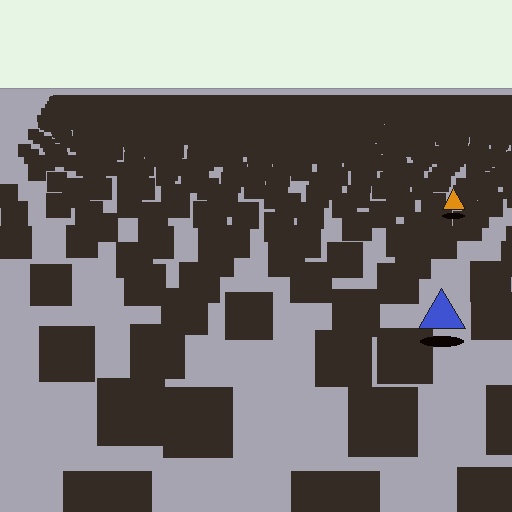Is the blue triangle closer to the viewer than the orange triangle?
Yes. The blue triangle is closer — you can tell from the texture gradient: the ground texture is coarser near it.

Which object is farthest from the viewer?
The orange triangle is farthest from the viewer. It appears smaller and the ground texture around it is denser.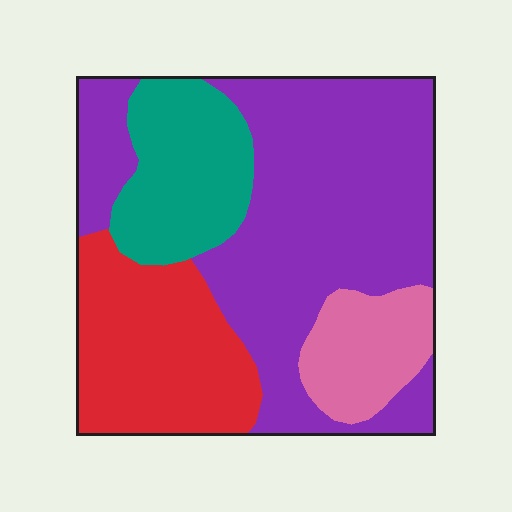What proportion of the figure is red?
Red takes up about one quarter (1/4) of the figure.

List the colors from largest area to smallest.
From largest to smallest: purple, red, teal, pink.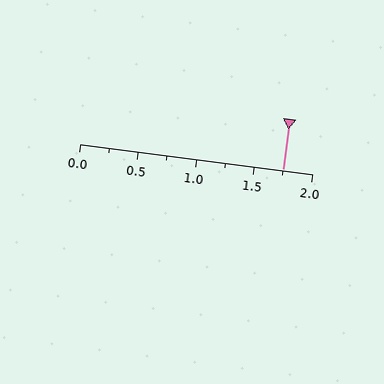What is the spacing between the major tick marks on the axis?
The major ticks are spaced 0.5 apart.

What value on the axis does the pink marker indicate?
The marker indicates approximately 1.75.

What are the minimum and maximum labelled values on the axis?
The axis runs from 0.0 to 2.0.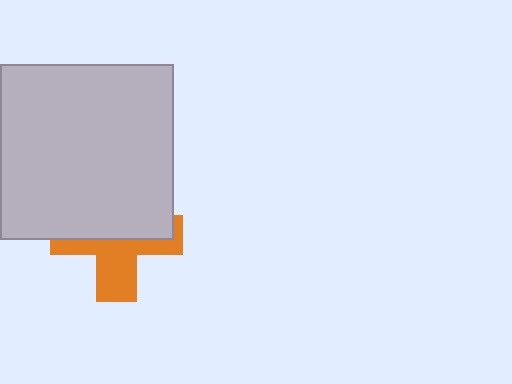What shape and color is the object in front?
The object in front is a light gray square.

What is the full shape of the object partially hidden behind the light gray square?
The partially hidden object is an orange cross.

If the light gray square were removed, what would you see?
You would see the complete orange cross.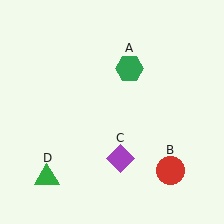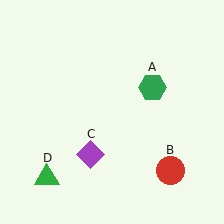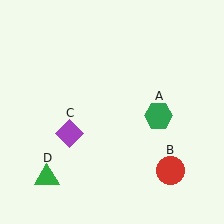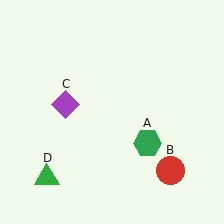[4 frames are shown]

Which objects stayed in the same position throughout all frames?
Red circle (object B) and green triangle (object D) remained stationary.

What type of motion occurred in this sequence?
The green hexagon (object A), purple diamond (object C) rotated clockwise around the center of the scene.